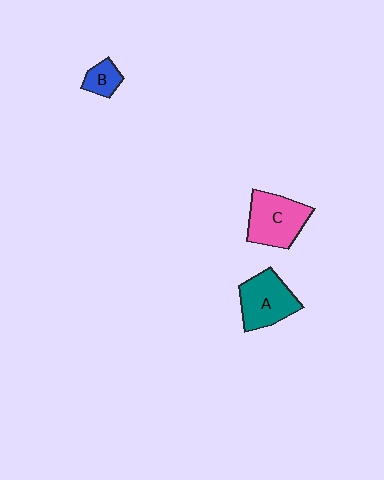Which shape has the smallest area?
Shape B (blue).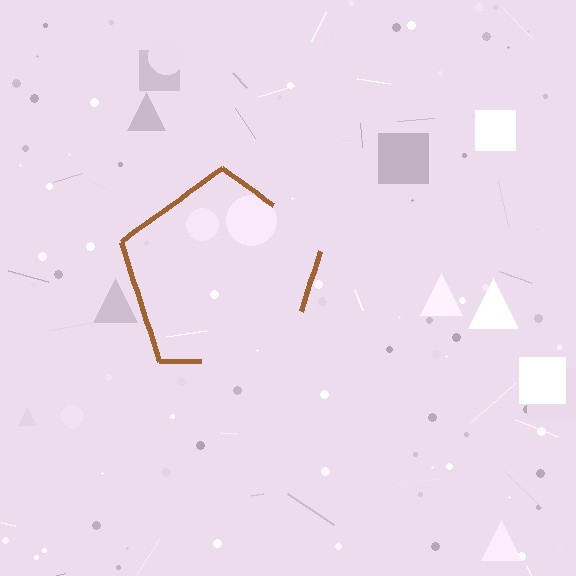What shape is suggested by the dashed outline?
The dashed outline suggests a pentagon.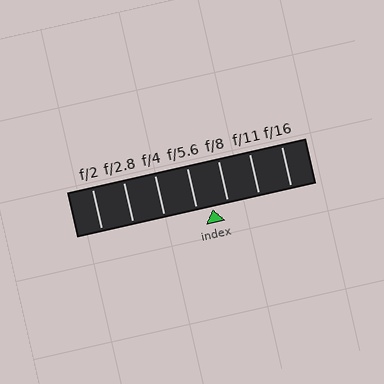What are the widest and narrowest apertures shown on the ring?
The widest aperture shown is f/2 and the narrowest is f/16.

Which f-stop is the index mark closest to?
The index mark is closest to f/8.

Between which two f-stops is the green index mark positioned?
The index mark is between f/5.6 and f/8.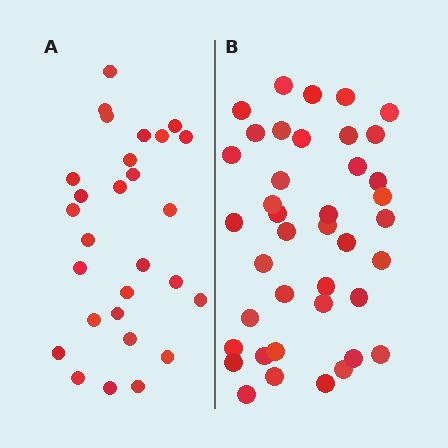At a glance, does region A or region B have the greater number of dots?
Region B (the right region) has more dots.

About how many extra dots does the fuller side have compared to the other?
Region B has roughly 12 or so more dots than region A.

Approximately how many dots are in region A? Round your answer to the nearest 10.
About 30 dots. (The exact count is 28, which rounds to 30.)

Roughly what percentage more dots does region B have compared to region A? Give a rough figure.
About 45% more.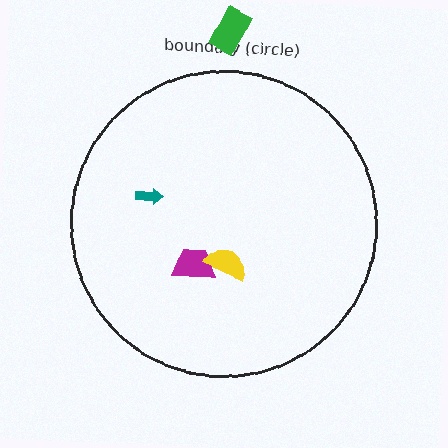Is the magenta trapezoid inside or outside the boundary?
Inside.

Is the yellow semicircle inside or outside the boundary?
Inside.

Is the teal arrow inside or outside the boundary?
Inside.